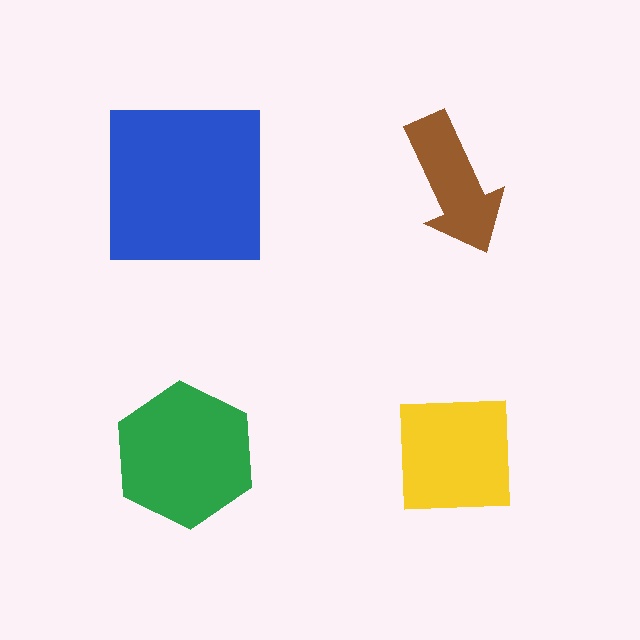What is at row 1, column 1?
A blue square.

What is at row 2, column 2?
A yellow square.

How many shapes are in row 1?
2 shapes.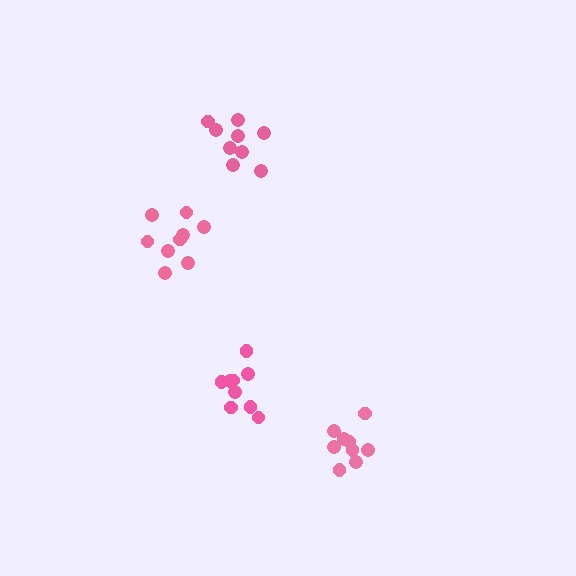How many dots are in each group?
Group 1: 9 dots, Group 2: 9 dots, Group 3: 9 dots, Group 4: 9 dots (36 total).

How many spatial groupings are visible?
There are 4 spatial groupings.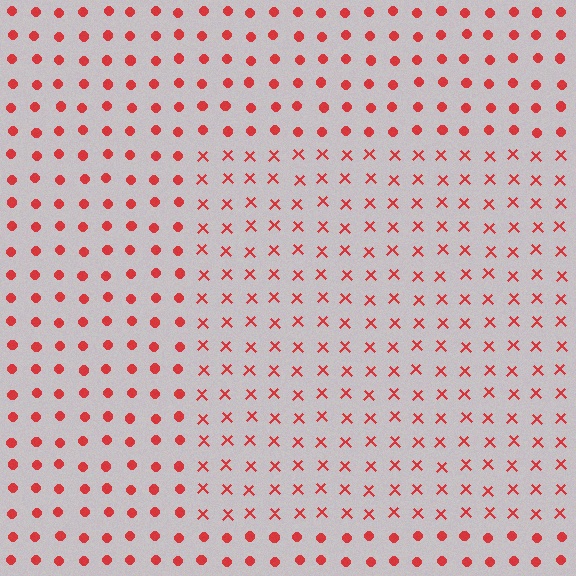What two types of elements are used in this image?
The image uses X marks inside the rectangle region and circles outside it.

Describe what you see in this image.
The image is filled with small red elements arranged in a uniform grid. A rectangle-shaped region contains X marks, while the surrounding area contains circles. The boundary is defined purely by the change in element shape.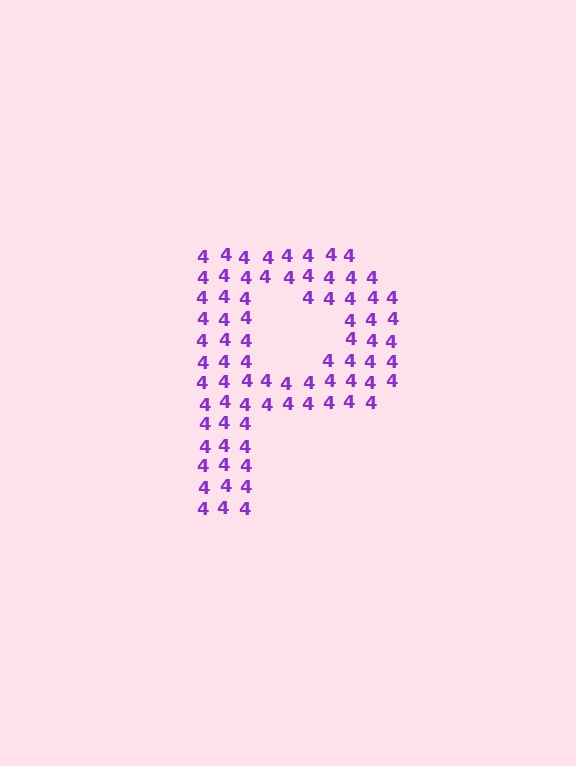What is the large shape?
The large shape is the letter P.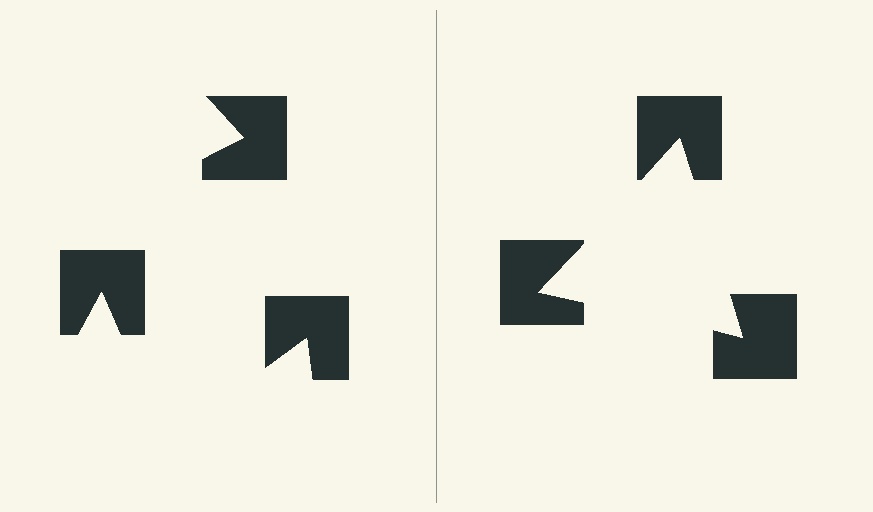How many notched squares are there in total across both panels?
6 — 3 on each side.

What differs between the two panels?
The notched squares are positioned identically on both sides; only the wedge orientations differ. On the right they align to a triangle; on the left they are misaligned.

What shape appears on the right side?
An illusory triangle.